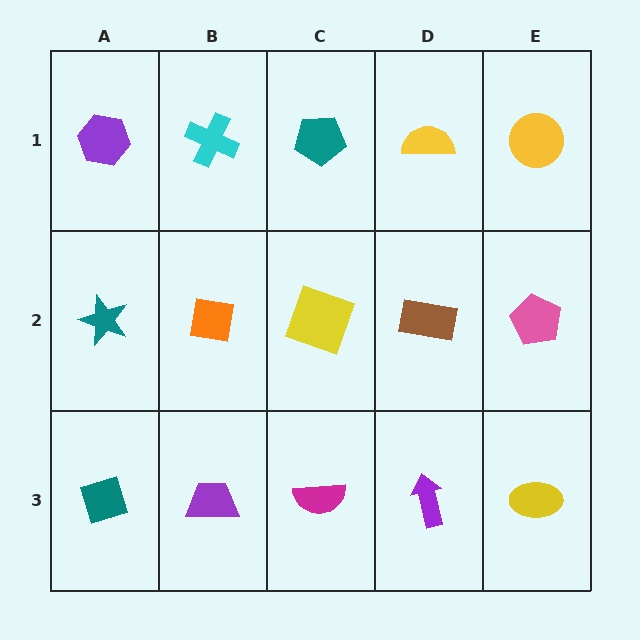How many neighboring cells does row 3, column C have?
3.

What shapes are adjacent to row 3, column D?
A brown rectangle (row 2, column D), a magenta semicircle (row 3, column C), a yellow ellipse (row 3, column E).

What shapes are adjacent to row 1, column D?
A brown rectangle (row 2, column D), a teal pentagon (row 1, column C), a yellow circle (row 1, column E).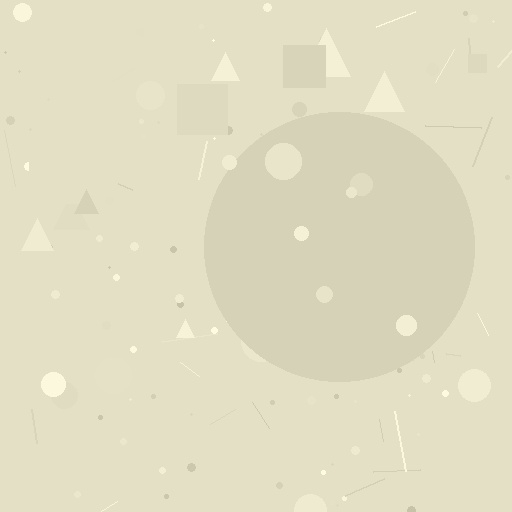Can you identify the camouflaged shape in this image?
The camouflaged shape is a circle.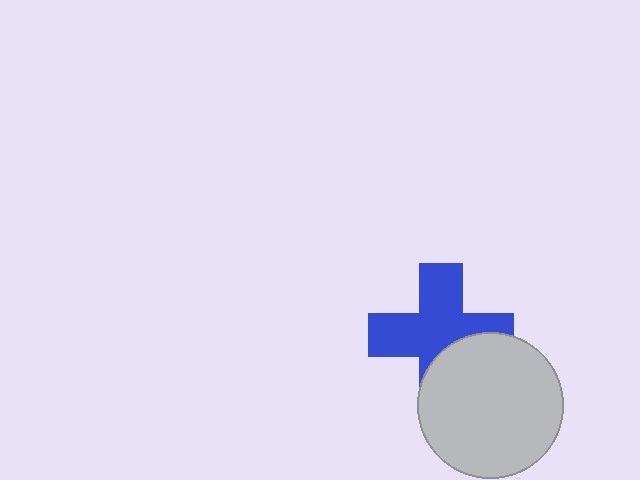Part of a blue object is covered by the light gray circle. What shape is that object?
It is a cross.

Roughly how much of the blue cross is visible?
Most of it is visible (roughly 67%).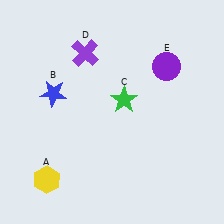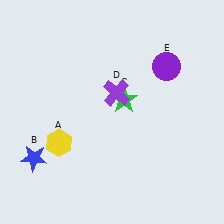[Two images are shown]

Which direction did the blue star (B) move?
The blue star (B) moved down.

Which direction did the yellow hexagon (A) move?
The yellow hexagon (A) moved up.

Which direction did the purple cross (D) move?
The purple cross (D) moved down.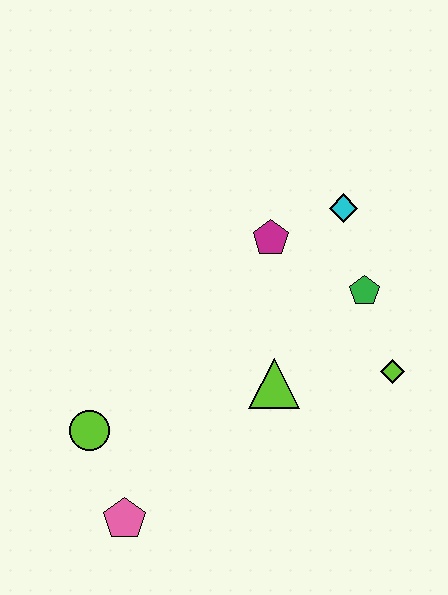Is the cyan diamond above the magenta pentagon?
Yes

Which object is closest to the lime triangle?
The lime diamond is closest to the lime triangle.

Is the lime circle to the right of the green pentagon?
No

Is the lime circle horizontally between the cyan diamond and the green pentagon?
No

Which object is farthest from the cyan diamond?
The pink pentagon is farthest from the cyan diamond.